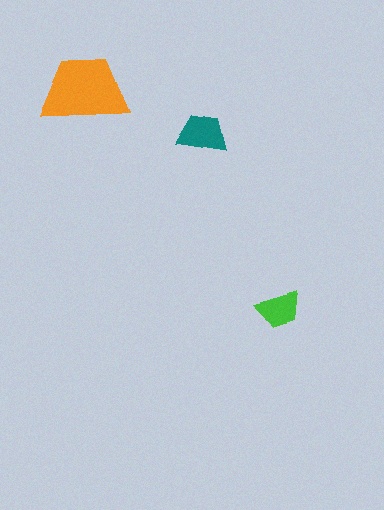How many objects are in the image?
There are 3 objects in the image.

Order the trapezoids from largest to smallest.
the orange one, the teal one, the green one.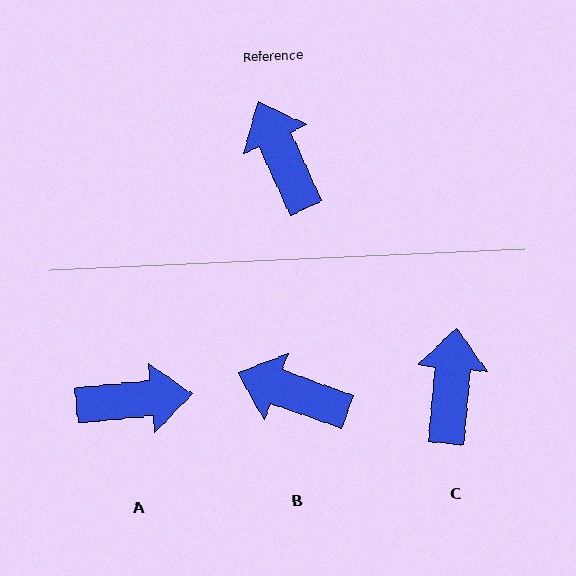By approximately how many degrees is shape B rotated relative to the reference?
Approximately 46 degrees counter-clockwise.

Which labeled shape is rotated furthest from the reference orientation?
A, about 109 degrees away.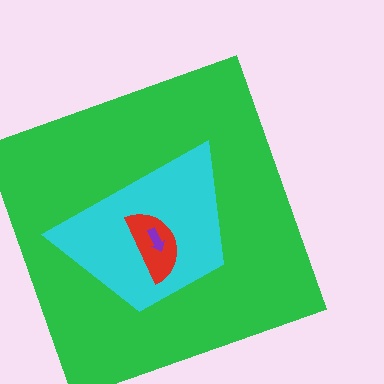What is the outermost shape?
The green square.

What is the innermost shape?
The purple arrow.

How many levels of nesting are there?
4.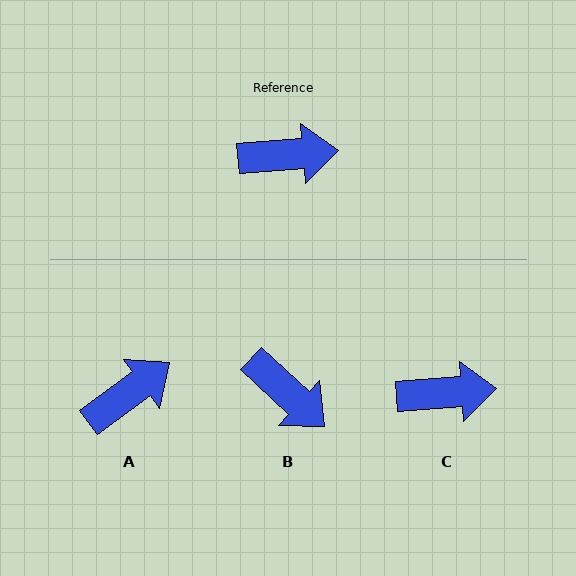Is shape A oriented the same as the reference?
No, it is off by about 32 degrees.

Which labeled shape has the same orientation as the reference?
C.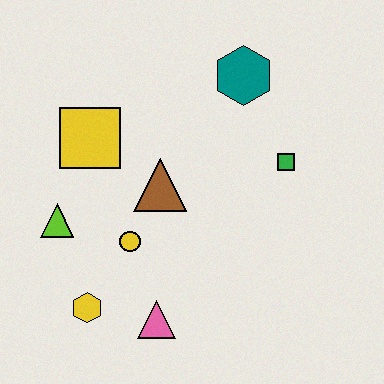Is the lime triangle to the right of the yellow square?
No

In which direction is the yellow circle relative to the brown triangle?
The yellow circle is below the brown triangle.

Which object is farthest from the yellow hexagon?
The teal hexagon is farthest from the yellow hexagon.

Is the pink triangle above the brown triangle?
No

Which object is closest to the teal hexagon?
The green square is closest to the teal hexagon.